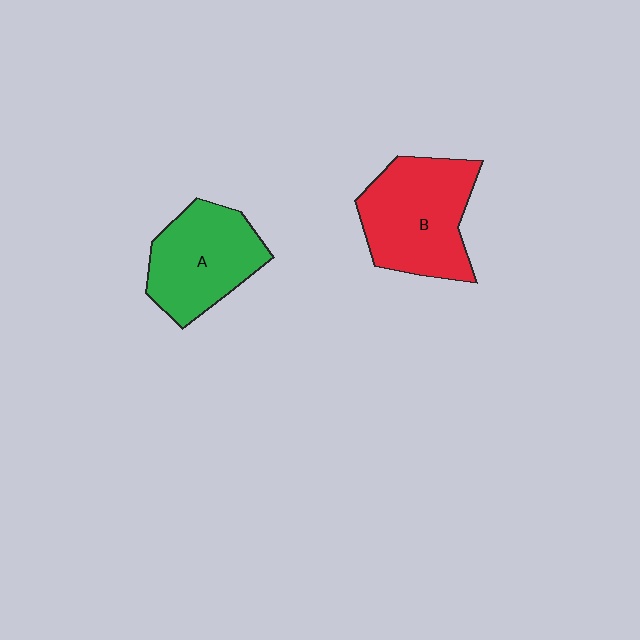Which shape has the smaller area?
Shape A (green).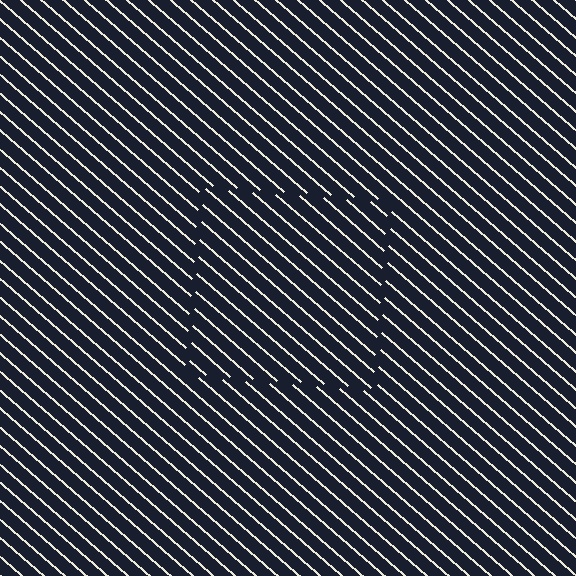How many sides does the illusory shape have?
4 sides — the line-ends trace a square.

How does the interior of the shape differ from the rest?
The interior of the shape contains the same grating, shifted by half a period — the contour is defined by the phase discontinuity where line-ends from the inner and outer gratings abut.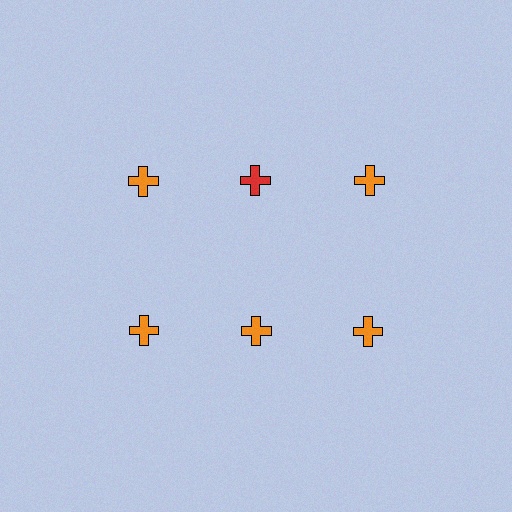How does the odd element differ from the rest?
It has a different color: red instead of orange.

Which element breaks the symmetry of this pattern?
The red cross in the top row, second from left column breaks the symmetry. All other shapes are orange crosses.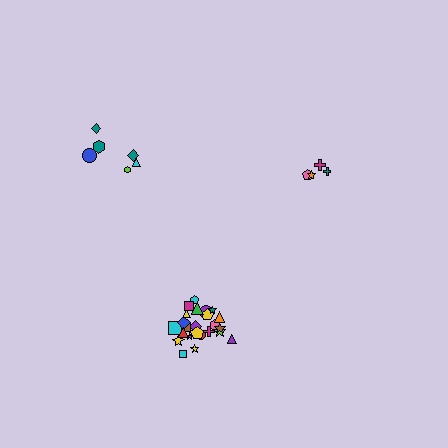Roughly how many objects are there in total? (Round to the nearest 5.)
Roughly 35 objects in total.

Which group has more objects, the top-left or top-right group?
The top-left group.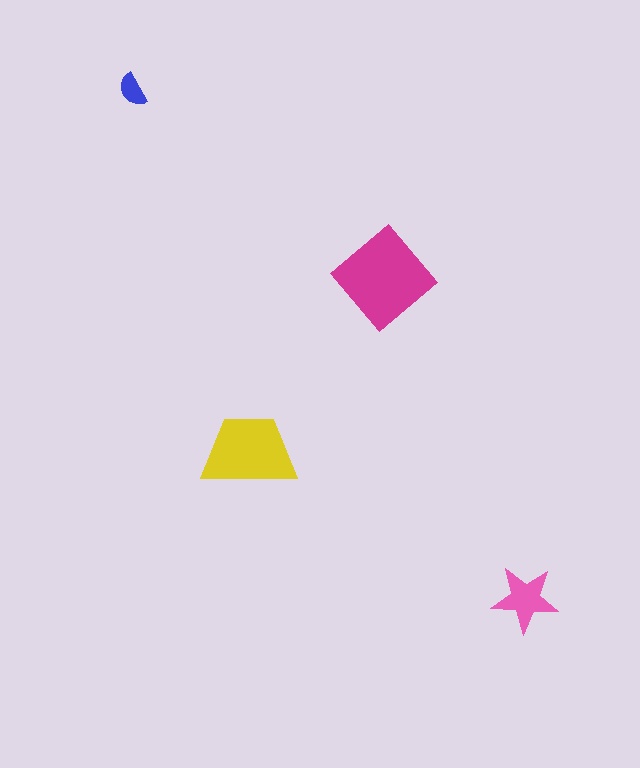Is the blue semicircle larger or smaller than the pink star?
Smaller.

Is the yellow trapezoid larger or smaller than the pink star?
Larger.